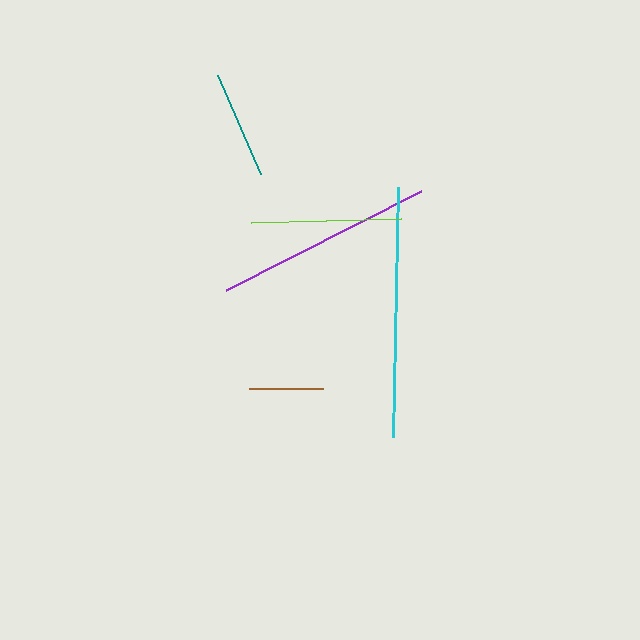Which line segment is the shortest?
The brown line is the shortest at approximately 74 pixels.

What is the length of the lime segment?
The lime segment is approximately 150 pixels long.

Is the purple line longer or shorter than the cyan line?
The cyan line is longer than the purple line.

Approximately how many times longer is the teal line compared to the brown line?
The teal line is approximately 1.5 times the length of the brown line.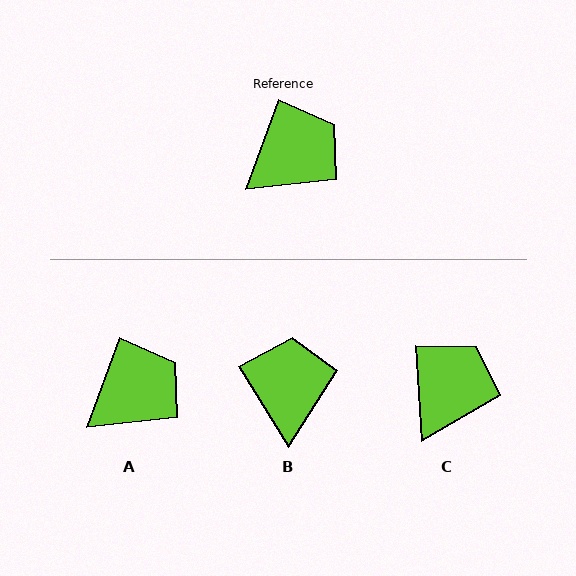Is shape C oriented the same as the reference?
No, it is off by about 24 degrees.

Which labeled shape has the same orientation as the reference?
A.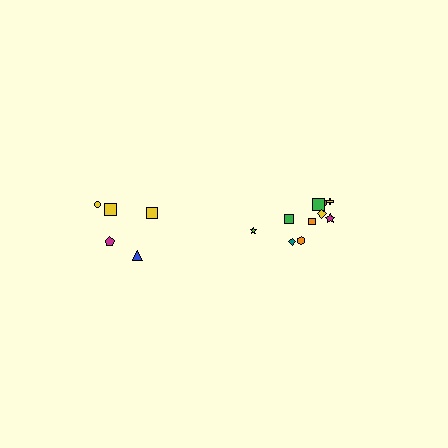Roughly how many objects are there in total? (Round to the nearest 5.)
Roughly 15 objects in total.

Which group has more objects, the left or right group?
The right group.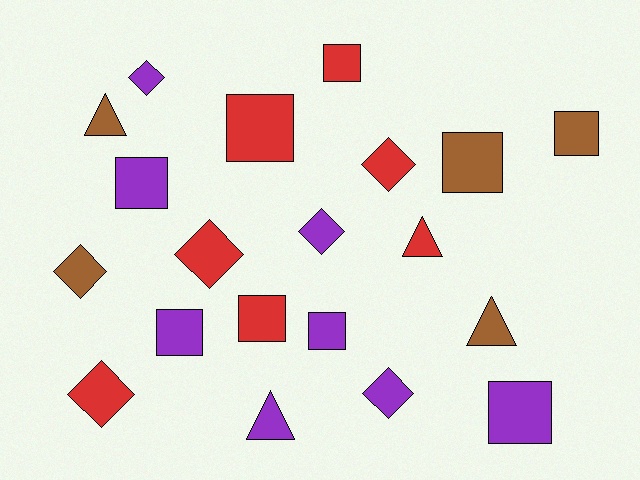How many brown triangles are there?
There are 2 brown triangles.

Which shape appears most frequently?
Square, with 9 objects.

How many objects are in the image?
There are 20 objects.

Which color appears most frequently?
Purple, with 8 objects.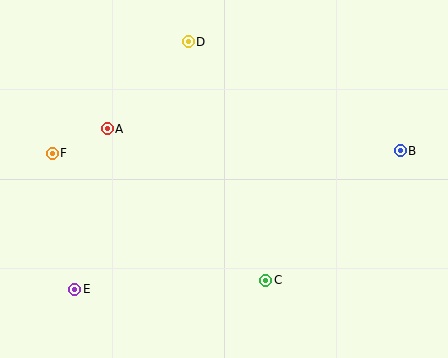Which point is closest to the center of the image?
Point C at (266, 280) is closest to the center.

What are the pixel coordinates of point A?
Point A is at (107, 129).